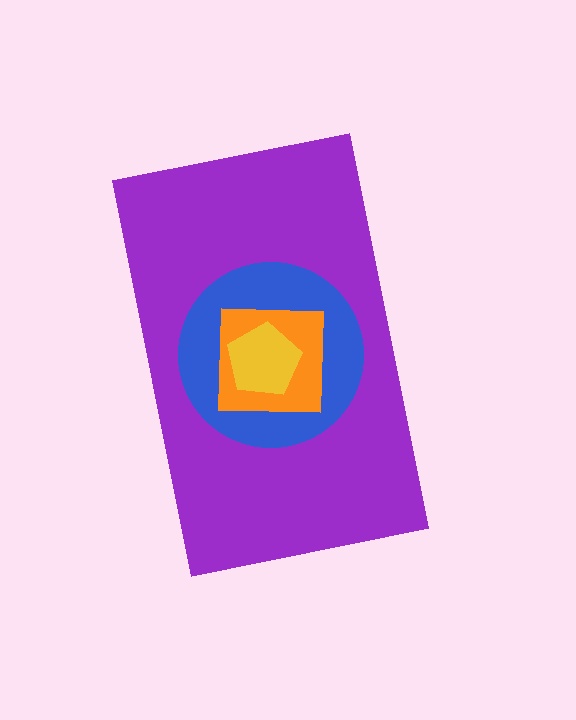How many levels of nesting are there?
4.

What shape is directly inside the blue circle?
The orange square.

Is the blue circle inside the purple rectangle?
Yes.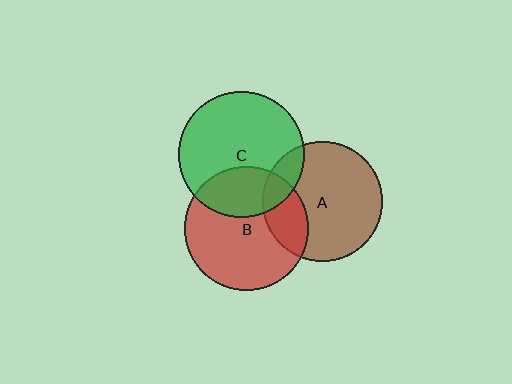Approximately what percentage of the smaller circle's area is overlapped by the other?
Approximately 15%.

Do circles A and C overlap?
Yes.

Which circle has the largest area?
Circle C (green).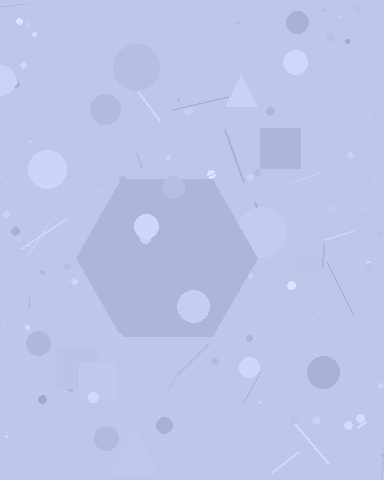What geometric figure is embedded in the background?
A hexagon is embedded in the background.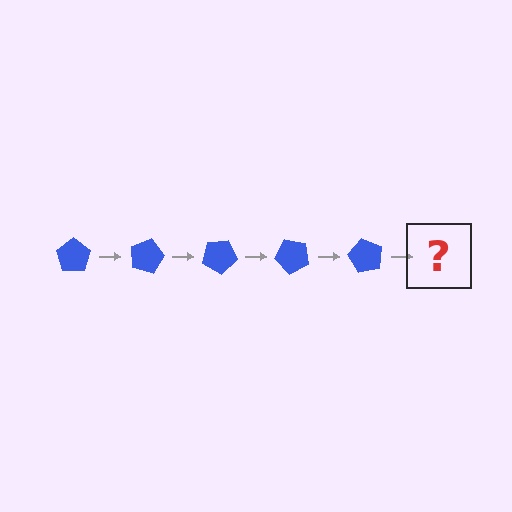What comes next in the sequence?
The next element should be a blue pentagon rotated 75 degrees.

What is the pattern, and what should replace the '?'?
The pattern is that the pentagon rotates 15 degrees each step. The '?' should be a blue pentagon rotated 75 degrees.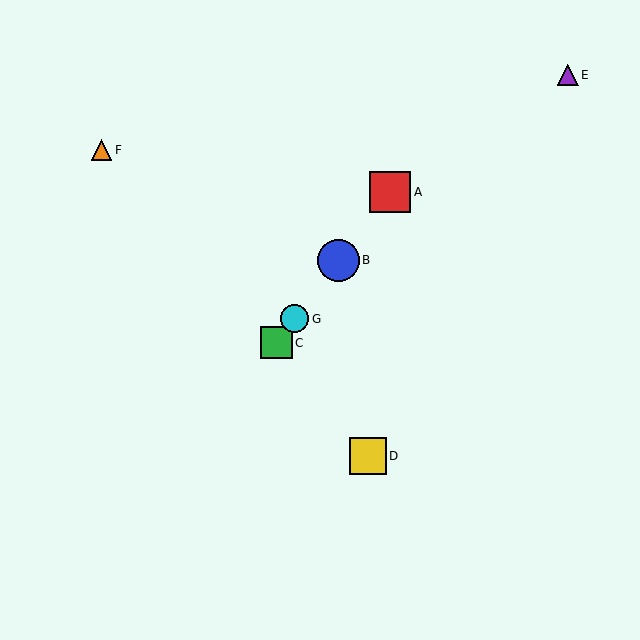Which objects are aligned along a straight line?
Objects A, B, C, G are aligned along a straight line.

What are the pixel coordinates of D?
Object D is at (368, 456).